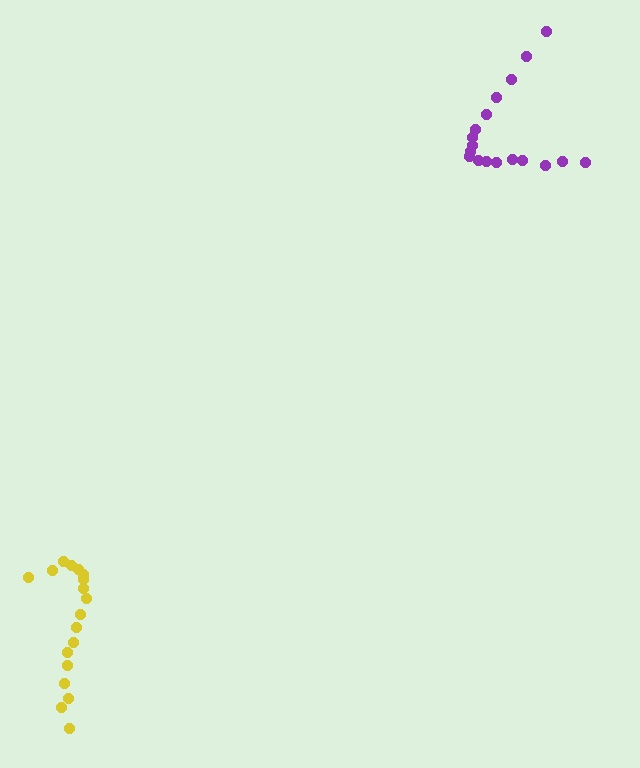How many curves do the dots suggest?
There are 2 distinct paths.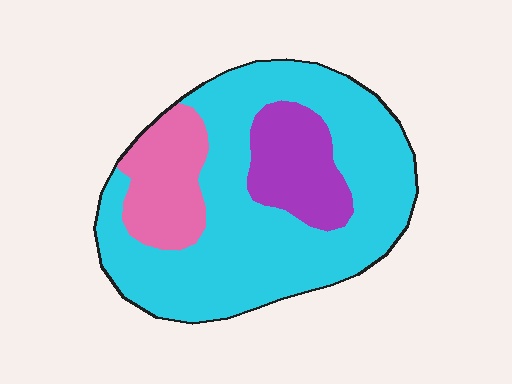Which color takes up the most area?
Cyan, at roughly 70%.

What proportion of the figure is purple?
Purple covers about 15% of the figure.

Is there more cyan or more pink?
Cyan.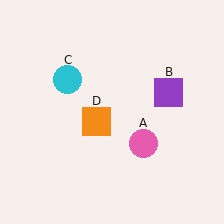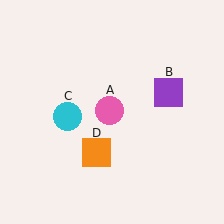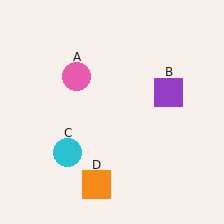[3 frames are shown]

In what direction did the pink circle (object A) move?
The pink circle (object A) moved up and to the left.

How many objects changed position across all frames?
3 objects changed position: pink circle (object A), cyan circle (object C), orange square (object D).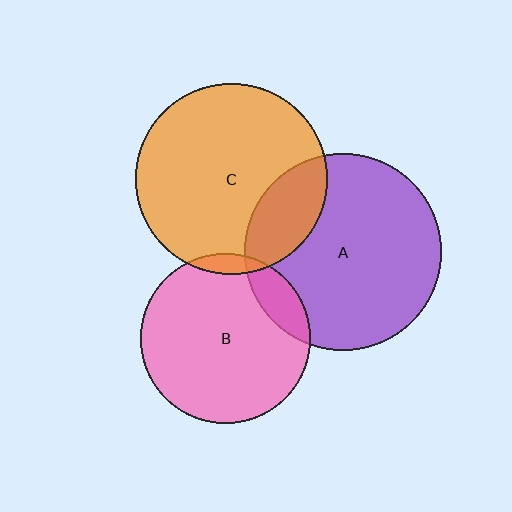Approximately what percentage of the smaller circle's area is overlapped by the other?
Approximately 5%.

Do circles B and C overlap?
Yes.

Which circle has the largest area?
Circle A (purple).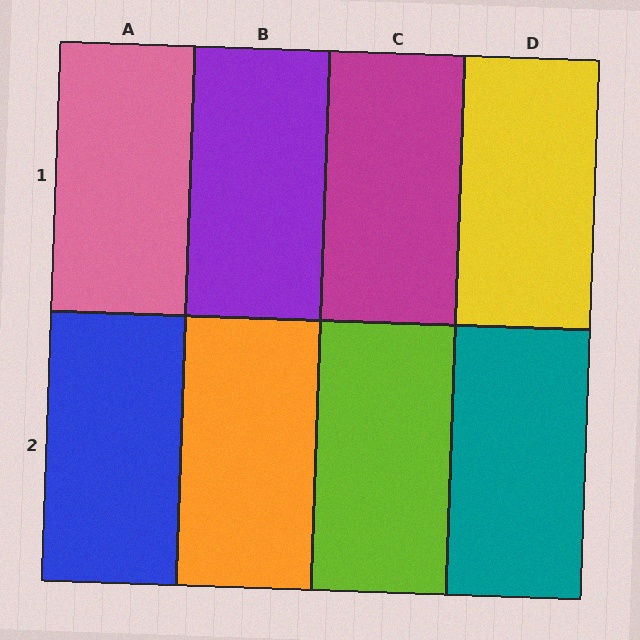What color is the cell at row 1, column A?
Pink.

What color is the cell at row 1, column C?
Magenta.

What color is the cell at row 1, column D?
Yellow.